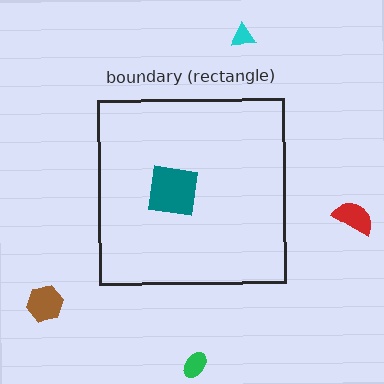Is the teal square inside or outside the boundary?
Inside.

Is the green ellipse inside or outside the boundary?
Outside.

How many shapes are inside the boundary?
1 inside, 4 outside.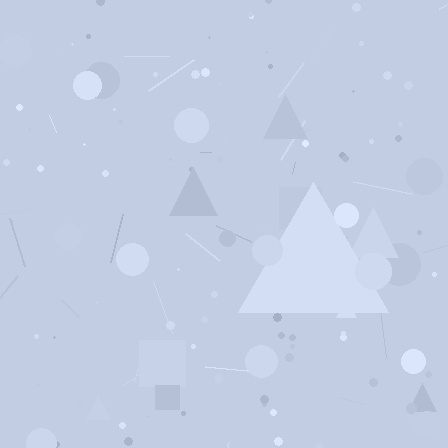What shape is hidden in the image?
A triangle is hidden in the image.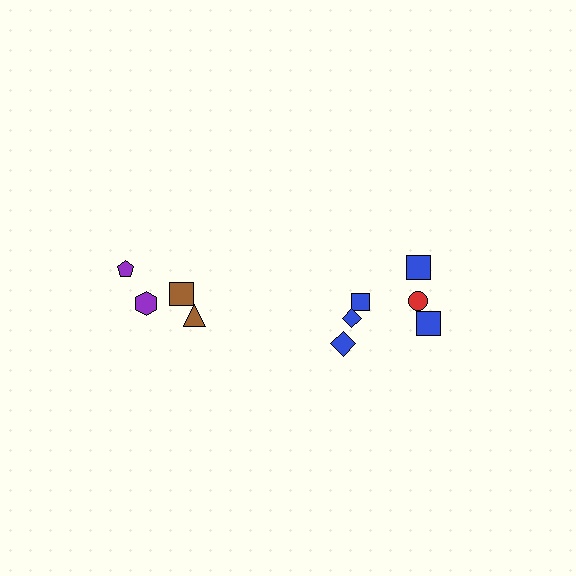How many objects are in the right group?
There are 6 objects.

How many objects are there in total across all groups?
There are 10 objects.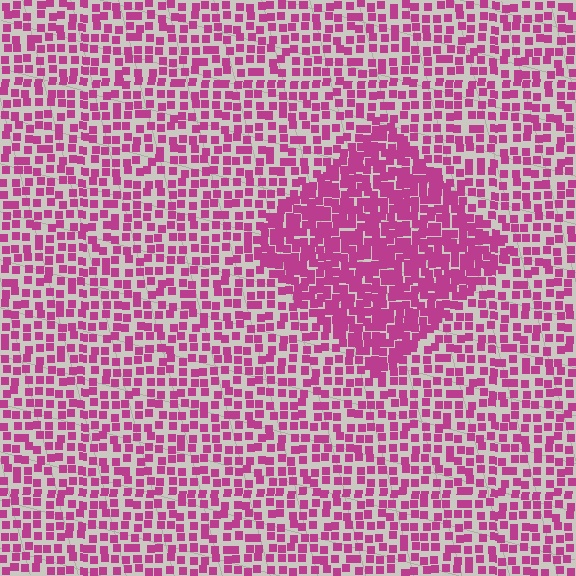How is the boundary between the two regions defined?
The boundary is defined by a change in element density (approximately 2.0x ratio). All elements are the same color, size, and shape.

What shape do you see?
I see a diamond.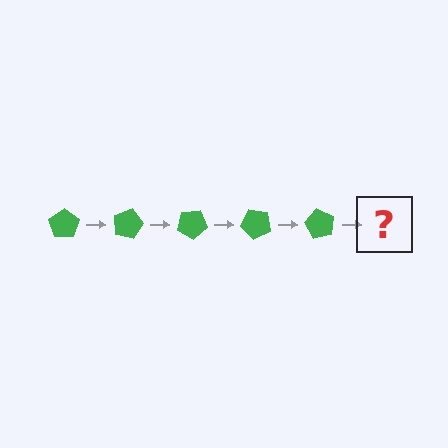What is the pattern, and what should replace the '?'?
The pattern is that the pentagon rotates 15 degrees each step. The '?' should be a green pentagon rotated 75 degrees.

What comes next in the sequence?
The next element should be a green pentagon rotated 75 degrees.